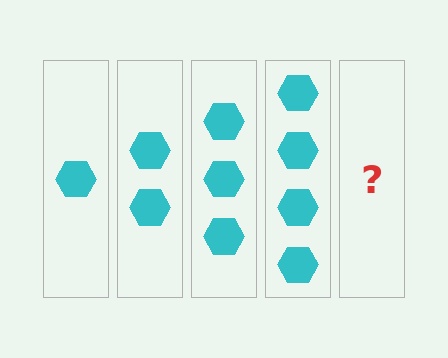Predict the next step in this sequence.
The next step is 5 hexagons.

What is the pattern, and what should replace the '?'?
The pattern is that each step adds one more hexagon. The '?' should be 5 hexagons.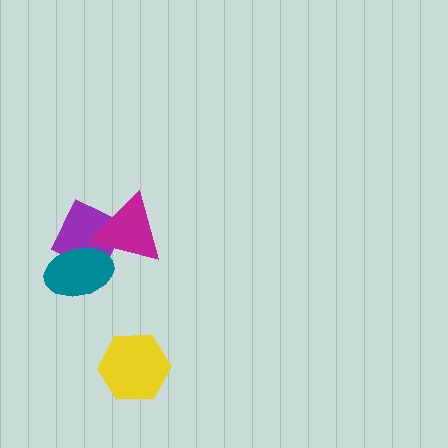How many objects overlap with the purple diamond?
2 objects overlap with the purple diamond.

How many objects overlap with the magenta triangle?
2 objects overlap with the magenta triangle.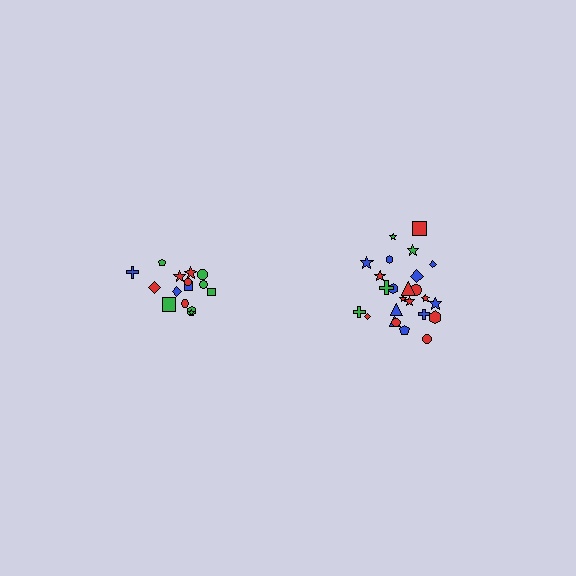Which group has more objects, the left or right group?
The right group.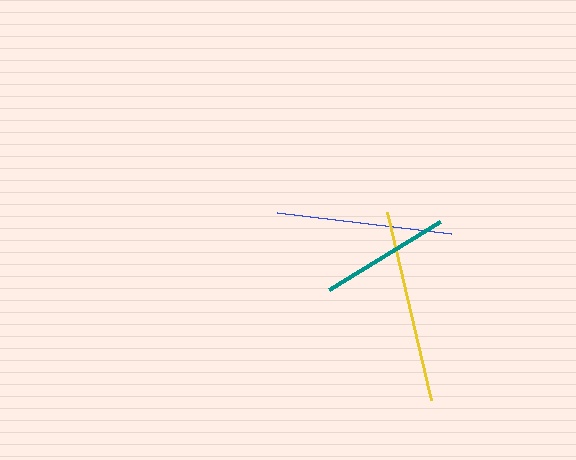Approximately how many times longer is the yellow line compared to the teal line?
The yellow line is approximately 1.5 times the length of the teal line.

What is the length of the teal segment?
The teal segment is approximately 130 pixels long.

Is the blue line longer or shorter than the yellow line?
The yellow line is longer than the blue line.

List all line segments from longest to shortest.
From longest to shortest: yellow, blue, teal.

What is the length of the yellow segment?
The yellow segment is approximately 193 pixels long.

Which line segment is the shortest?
The teal line is the shortest at approximately 130 pixels.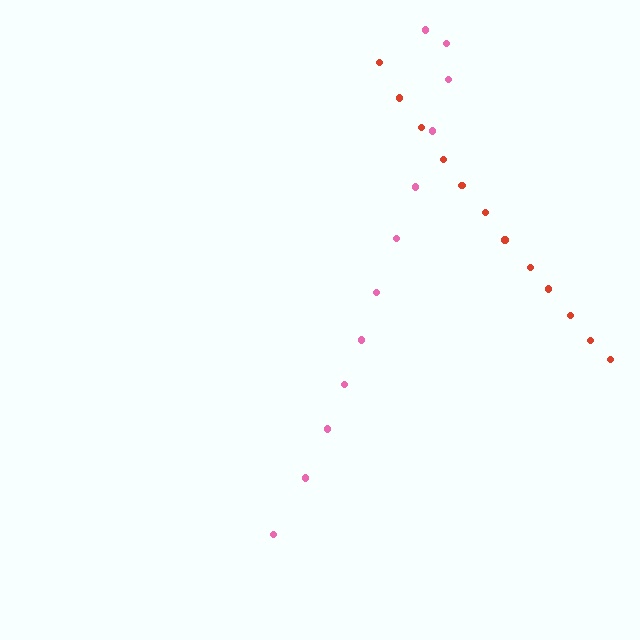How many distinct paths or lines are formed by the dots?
There are 2 distinct paths.